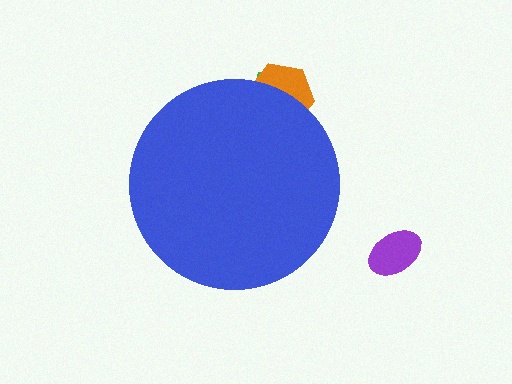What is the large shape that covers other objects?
A blue circle.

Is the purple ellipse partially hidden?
No, the purple ellipse is fully visible.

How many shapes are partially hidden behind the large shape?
2 shapes are partially hidden.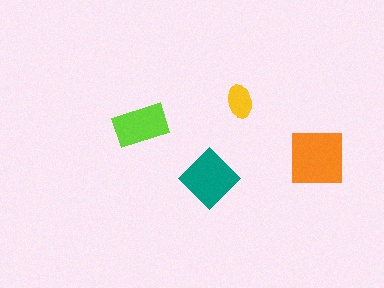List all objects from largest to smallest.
The orange square, the teal diamond, the lime rectangle, the yellow ellipse.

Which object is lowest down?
The teal diamond is bottommost.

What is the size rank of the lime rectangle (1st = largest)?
3rd.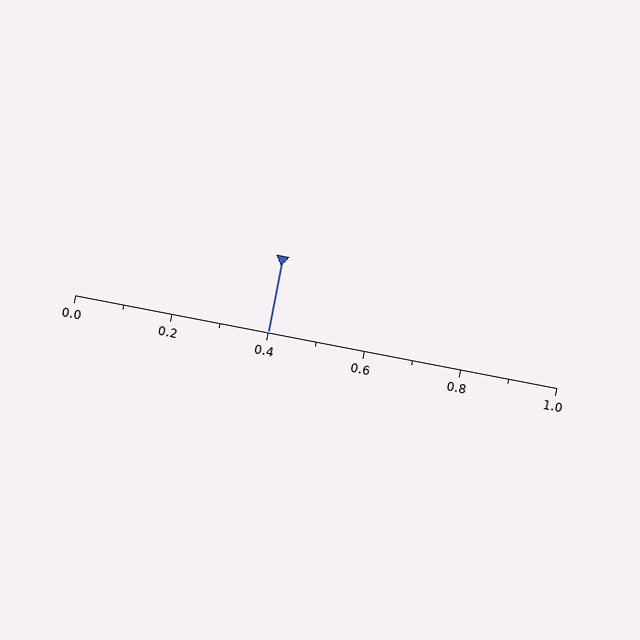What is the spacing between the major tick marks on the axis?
The major ticks are spaced 0.2 apart.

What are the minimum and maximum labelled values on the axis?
The axis runs from 0.0 to 1.0.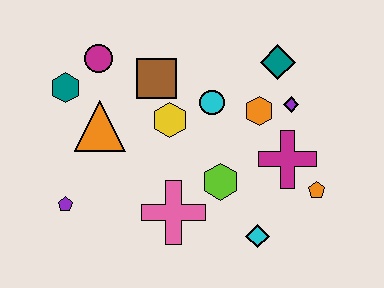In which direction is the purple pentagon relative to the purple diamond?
The purple pentagon is to the left of the purple diamond.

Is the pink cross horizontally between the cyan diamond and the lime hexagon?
No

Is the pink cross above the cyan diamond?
Yes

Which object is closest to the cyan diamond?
The lime hexagon is closest to the cyan diamond.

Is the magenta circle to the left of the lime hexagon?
Yes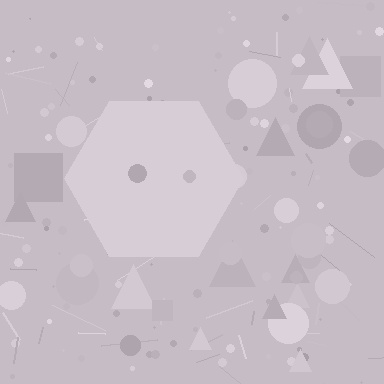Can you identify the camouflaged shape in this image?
The camouflaged shape is a hexagon.